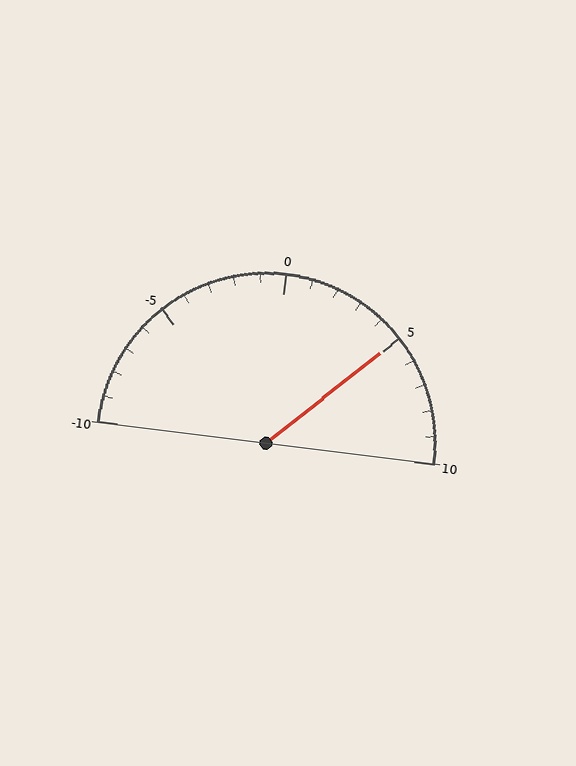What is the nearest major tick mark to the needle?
The nearest major tick mark is 5.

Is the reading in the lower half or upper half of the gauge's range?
The reading is in the upper half of the range (-10 to 10).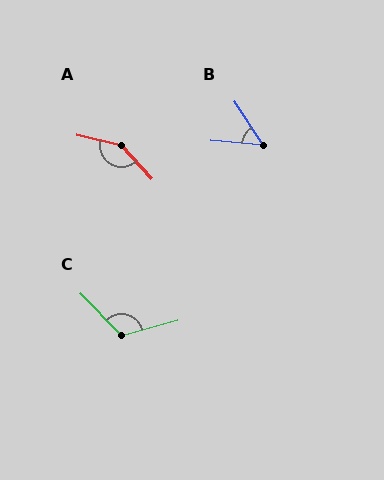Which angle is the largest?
A, at approximately 146 degrees.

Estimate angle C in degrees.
Approximately 119 degrees.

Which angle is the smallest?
B, at approximately 52 degrees.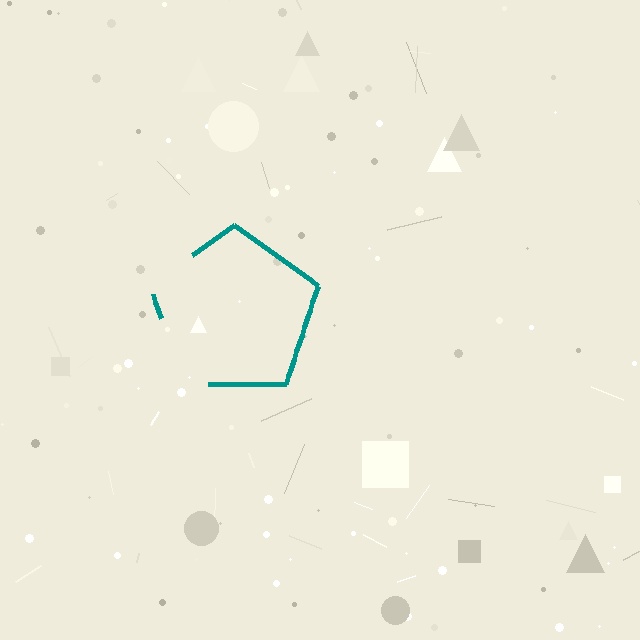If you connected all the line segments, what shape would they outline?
They would outline a pentagon.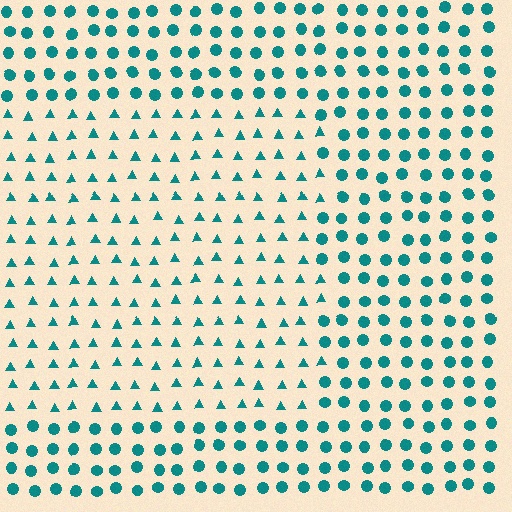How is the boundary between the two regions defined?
The boundary is defined by a change in element shape: triangles inside vs. circles outside. All elements share the same color and spacing.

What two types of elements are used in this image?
The image uses triangles inside the rectangle region and circles outside it.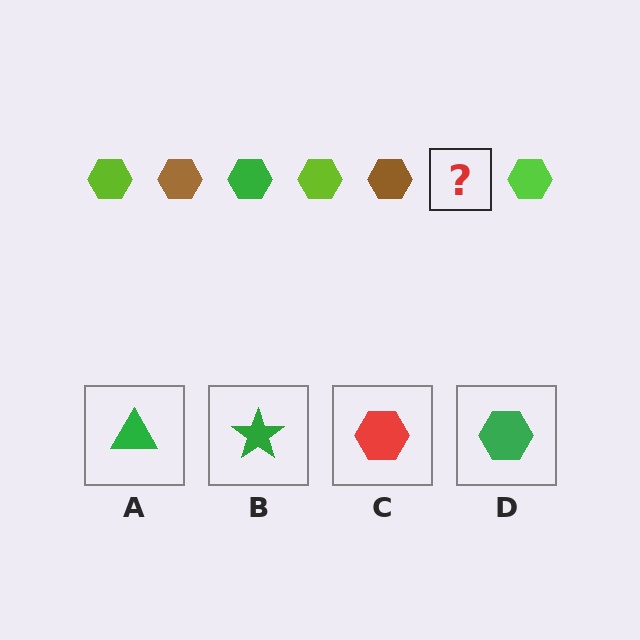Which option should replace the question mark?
Option D.